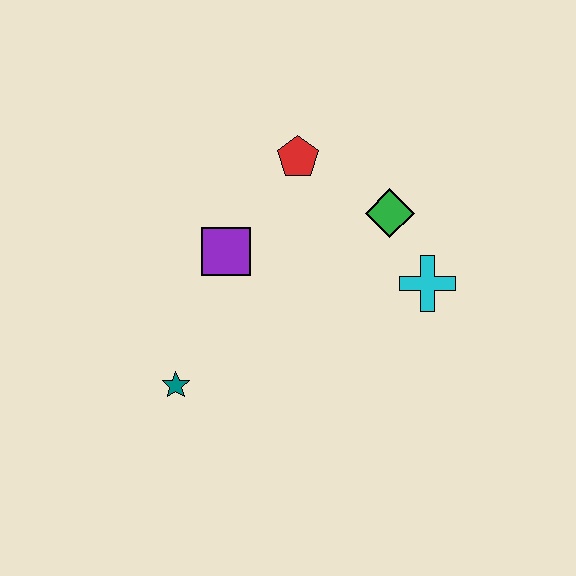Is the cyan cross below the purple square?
Yes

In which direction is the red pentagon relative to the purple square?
The red pentagon is above the purple square.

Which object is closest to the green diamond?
The cyan cross is closest to the green diamond.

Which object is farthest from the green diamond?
The teal star is farthest from the green diamond.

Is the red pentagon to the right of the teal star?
Yes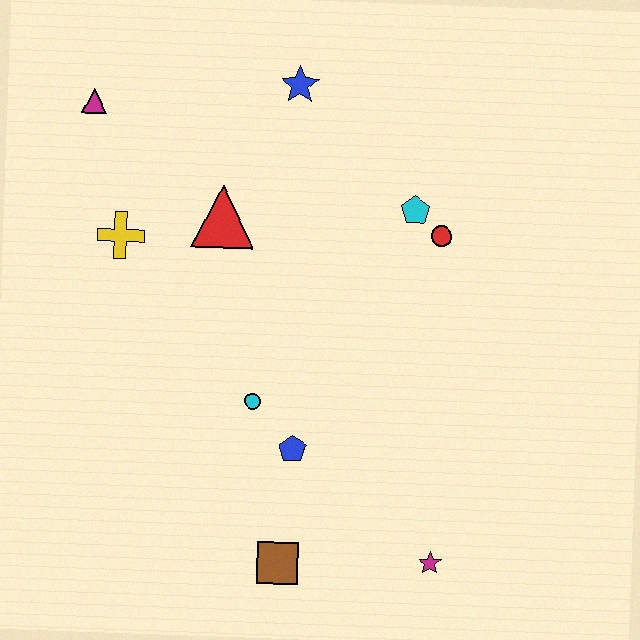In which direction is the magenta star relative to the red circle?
The magenta star is below the red circle.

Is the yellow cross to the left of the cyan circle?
Yes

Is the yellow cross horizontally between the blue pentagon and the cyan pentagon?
No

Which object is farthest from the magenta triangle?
The magenta star is farthest from the magenta triangle.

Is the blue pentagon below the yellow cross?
Yes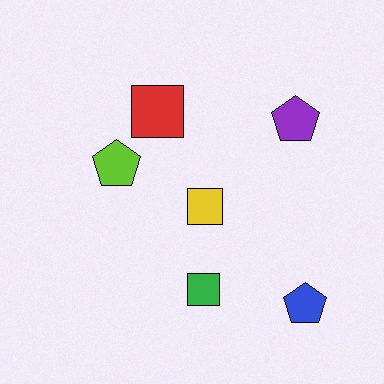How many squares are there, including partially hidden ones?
There are 3 squares.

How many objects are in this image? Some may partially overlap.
There are 6 objects.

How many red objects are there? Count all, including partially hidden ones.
There is 1 red object.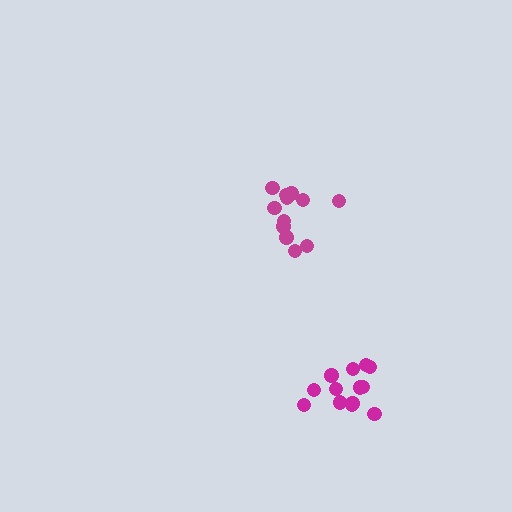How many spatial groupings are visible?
There are 2 spatial groupings.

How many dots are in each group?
Group 1: 12 dots, Group 2: 13 dots (25 total).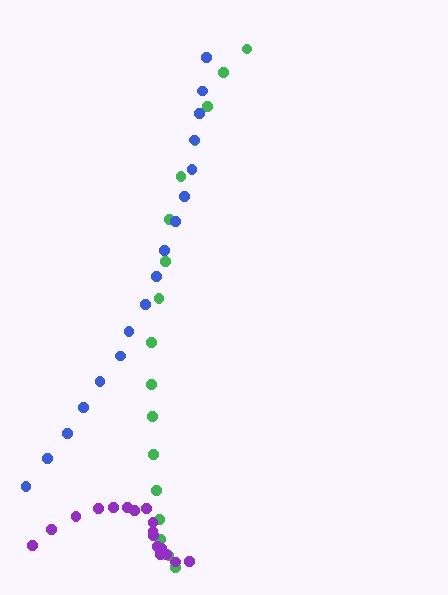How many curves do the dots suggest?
There are 3 distinct paths.